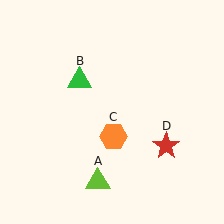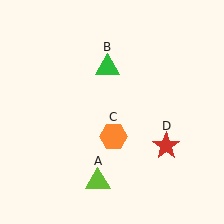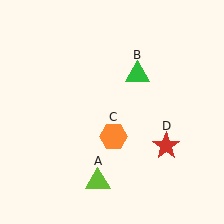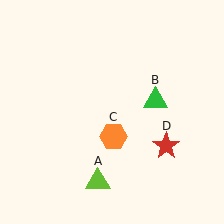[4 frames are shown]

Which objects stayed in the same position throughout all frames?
Lime triangle (object A) and orange hexagon (object C) and red star (object D) remained stationary.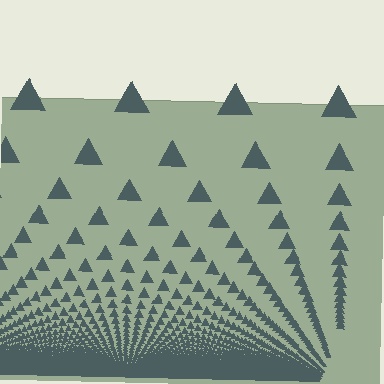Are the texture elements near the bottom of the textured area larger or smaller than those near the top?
Smaller. The gradient is inverted — elements near the bottom are smaller and denser.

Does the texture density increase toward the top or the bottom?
Density increases toward the bottom.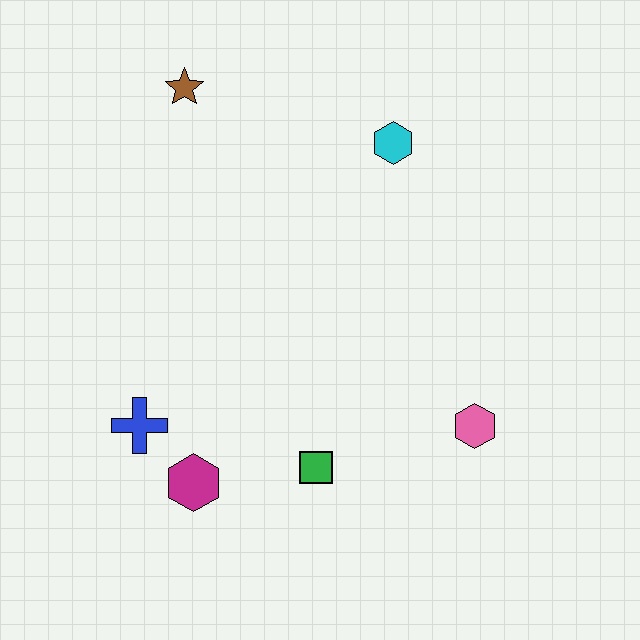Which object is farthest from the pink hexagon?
The brown star is farthest from the pink hexagon.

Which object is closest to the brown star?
The cyan hexagon is closest to the brown star.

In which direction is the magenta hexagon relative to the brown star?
The magenta hexagon is below the brown star.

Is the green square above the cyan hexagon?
No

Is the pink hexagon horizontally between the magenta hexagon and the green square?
No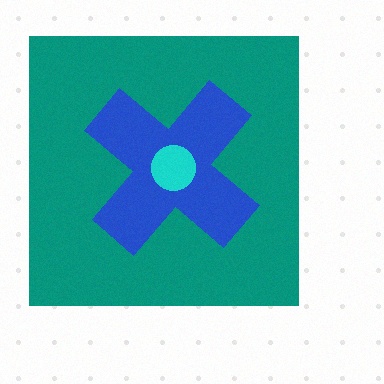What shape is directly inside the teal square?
The blue cross.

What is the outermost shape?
The teal square.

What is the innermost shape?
The cyan circle.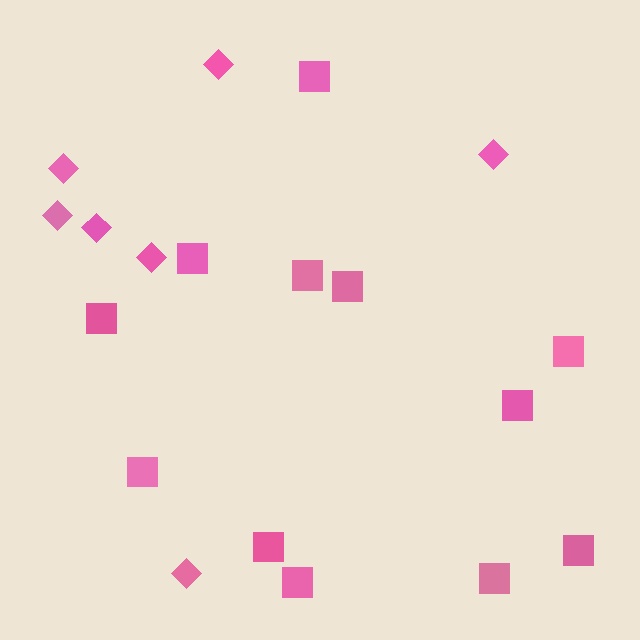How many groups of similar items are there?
There are 2 groups: one group of diamonds (7) and one group of squares (12).